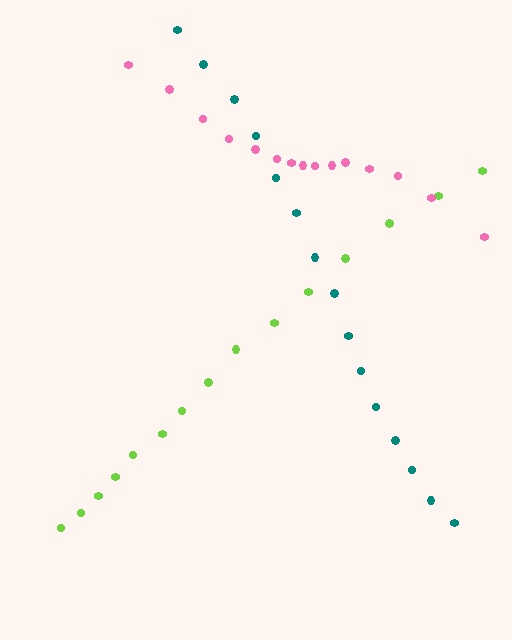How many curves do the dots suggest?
There are 3 distinct paths.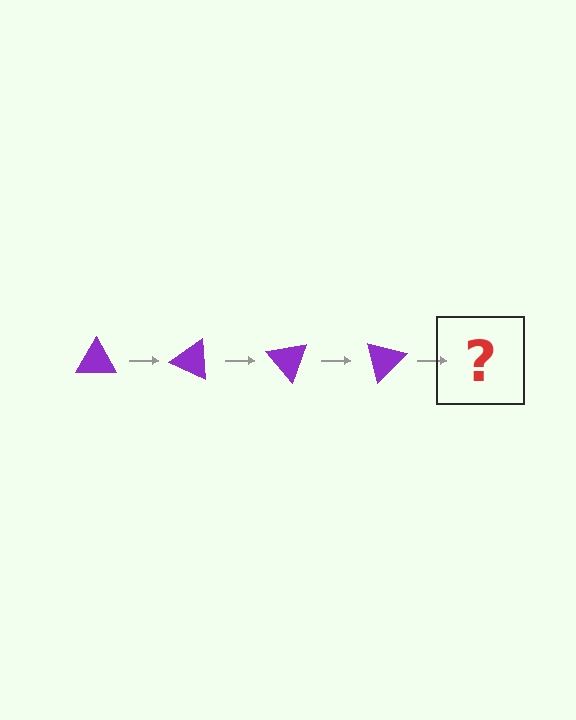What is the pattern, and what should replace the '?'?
The pattern is that the triangle rotates 25 degrees each step. The '?' should be a purple triangle rotated 100 degrees.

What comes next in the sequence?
The next element should be a purple triangle rotated 100 degrees.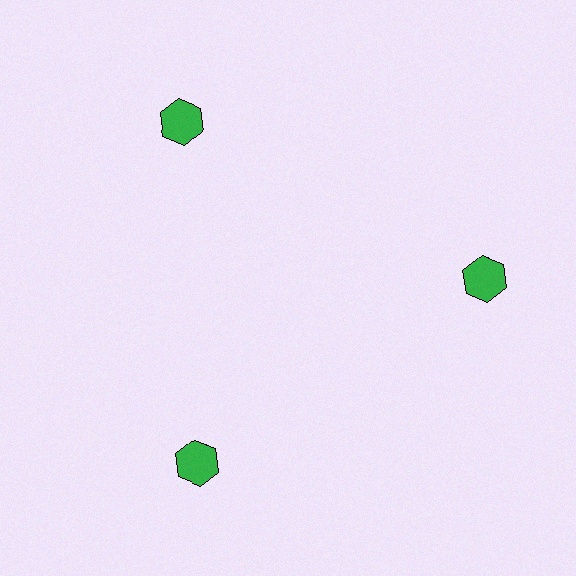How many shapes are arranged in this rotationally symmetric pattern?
There are 3 shapes, arranged in 3 groups of 1.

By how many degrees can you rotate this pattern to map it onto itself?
The pattern maps onto itself every 120 degrees of rotation.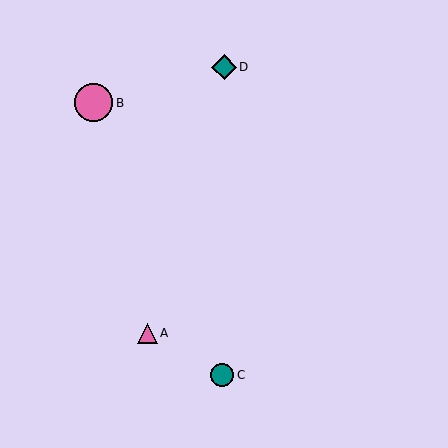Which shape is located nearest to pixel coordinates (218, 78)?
The teal diamond (labeled D) at (224, 67) is nearest to that location.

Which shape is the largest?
The pink circle (labeled B) is the largest.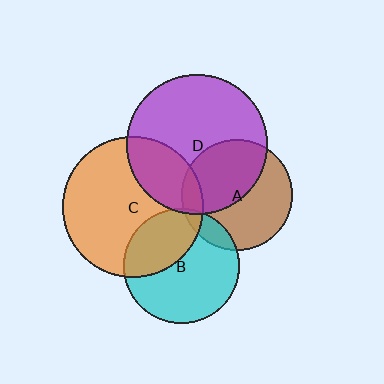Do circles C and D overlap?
Yes.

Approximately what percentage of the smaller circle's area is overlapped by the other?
Approximately 25%.